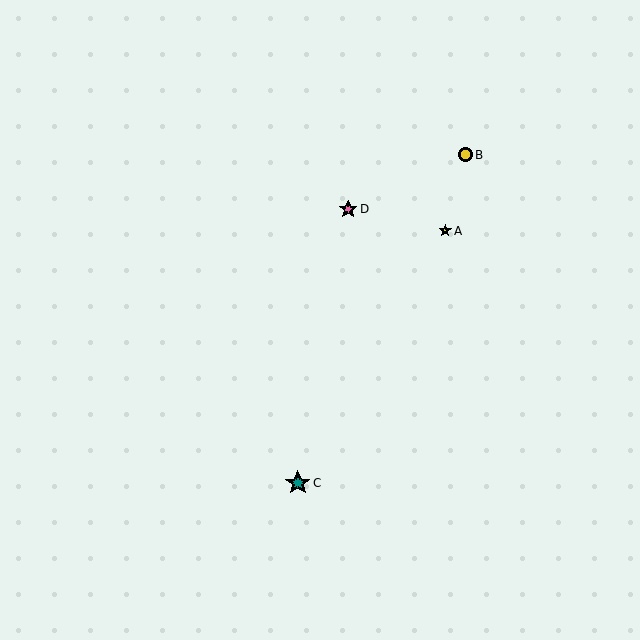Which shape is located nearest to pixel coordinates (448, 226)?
The yellow star (labeled A) at (445, 231) is nearest to that location.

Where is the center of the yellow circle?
The center of the yellow circle is at (465, 155).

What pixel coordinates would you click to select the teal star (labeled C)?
Click at (298, 483) to select the teal star C.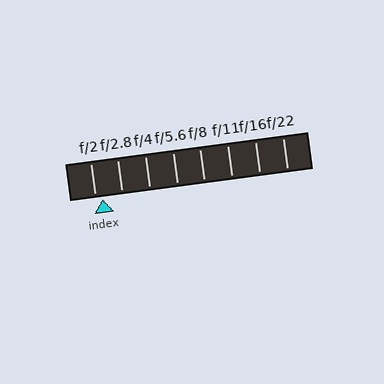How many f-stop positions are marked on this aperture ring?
There are 8 f-stop positions marked.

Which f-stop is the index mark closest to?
The index mark is closest to f/2.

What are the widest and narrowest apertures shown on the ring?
The widest aperture shown is f/2 and the narrowest is f/22.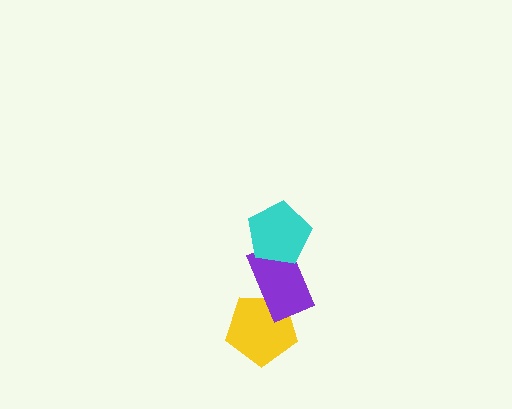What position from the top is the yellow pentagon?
The yellow pentagon is 3rd from the top.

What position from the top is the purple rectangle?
The purple rectangle is 2nd from the top.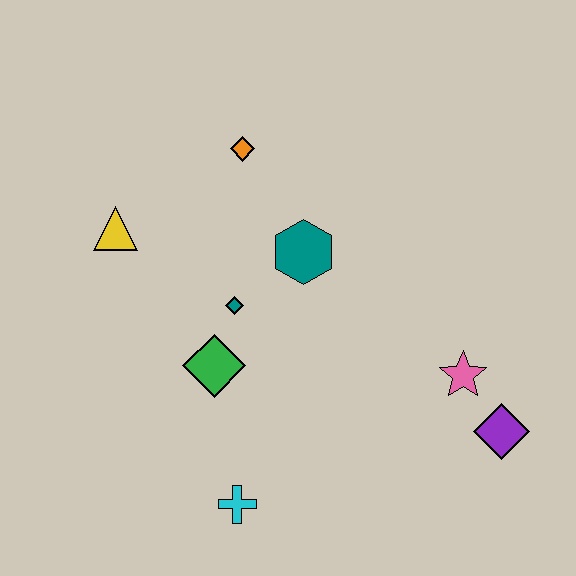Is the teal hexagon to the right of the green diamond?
Yes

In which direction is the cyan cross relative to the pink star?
The cyan cross is to the left of the pink star.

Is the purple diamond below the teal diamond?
Yes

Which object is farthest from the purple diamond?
The yellow triangle is farthest from the purple diamond.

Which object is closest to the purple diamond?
The pink star is closest to the purple diamond.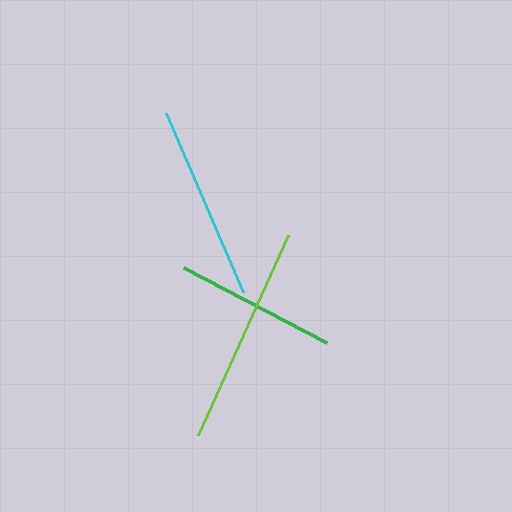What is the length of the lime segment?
The lime segment is approximately 219 pixels long.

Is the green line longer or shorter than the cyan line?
The cyan line is longer than the green line.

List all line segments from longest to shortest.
From longest to shortest: lime, cyan, green.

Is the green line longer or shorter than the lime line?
The lime line is longer than the green line.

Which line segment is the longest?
The lime line is the longest at approximately 219 pixels.